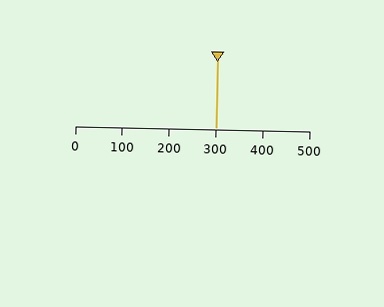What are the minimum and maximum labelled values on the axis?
The axis runs from 0 to 500.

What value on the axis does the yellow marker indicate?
The marker indicates approximately 300.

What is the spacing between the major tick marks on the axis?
The major ticks are spaced 100 apart.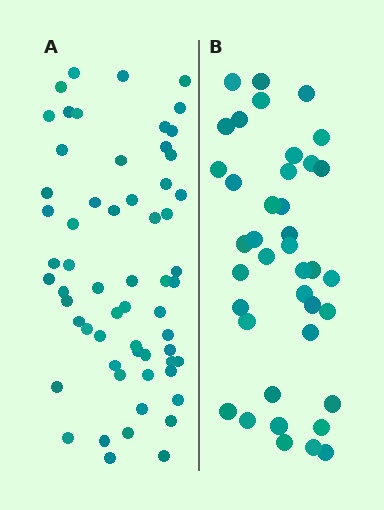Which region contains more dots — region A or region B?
Region A (the left region) has more dots.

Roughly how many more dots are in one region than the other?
Region A has approximately 20 more dots than region B.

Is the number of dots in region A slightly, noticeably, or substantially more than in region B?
Region A has substantially more. The ratio is roughly 1.5 to 1.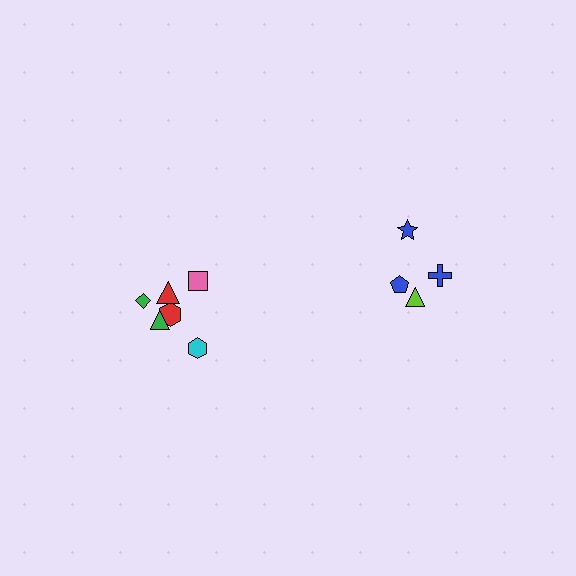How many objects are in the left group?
There are 6 objects.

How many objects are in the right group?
There are 4 objects.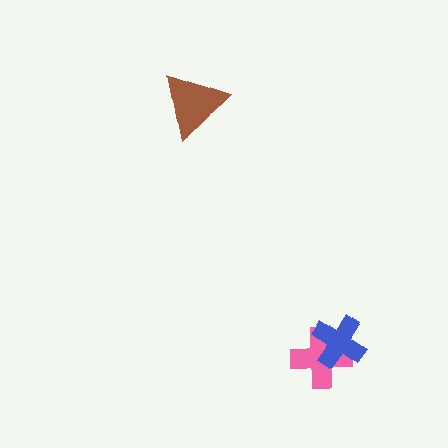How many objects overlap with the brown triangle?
0 objects overlap with the brown triangle.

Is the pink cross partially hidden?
Yes, it is partially covered by another shape.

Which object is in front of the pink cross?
The blue cross is in front of the pink cross.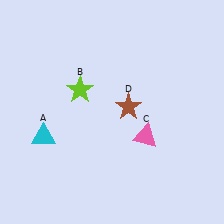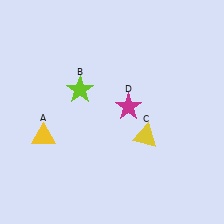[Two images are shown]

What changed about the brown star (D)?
In Image 1, D is brown. In Image 2, it changed to magenta.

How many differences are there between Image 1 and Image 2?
There are 3 differences between the two images.